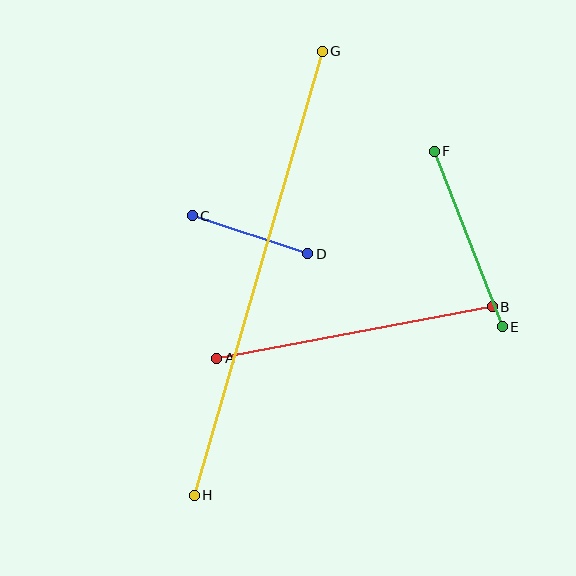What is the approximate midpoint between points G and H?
The midpoint is at approximately (258, 273) pixels.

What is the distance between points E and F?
The distance is approximately 188 pixels.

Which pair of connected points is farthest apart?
Points G and H are farthest apart.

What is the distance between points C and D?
The distance is approximately 122 pixels.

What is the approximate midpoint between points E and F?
The midpoint is at approximately (468, 239) pixels.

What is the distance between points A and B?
The distance is approximately 280 pixels.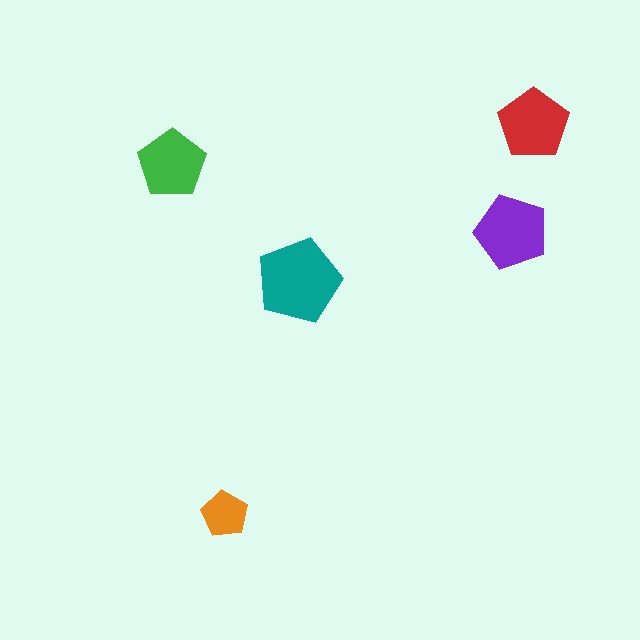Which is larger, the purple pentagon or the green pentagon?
The purple one.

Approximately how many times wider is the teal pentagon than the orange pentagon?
About 2 times wider.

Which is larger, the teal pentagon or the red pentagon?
The teal one.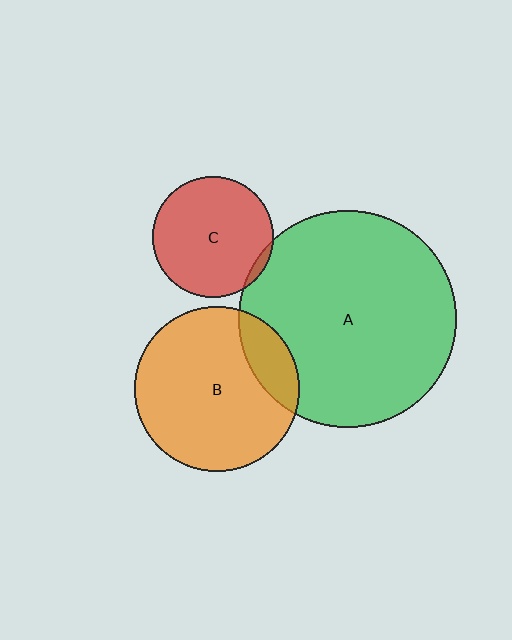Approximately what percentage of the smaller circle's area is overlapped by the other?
Approximately 15%.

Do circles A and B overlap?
Yes.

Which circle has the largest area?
Circle A (green).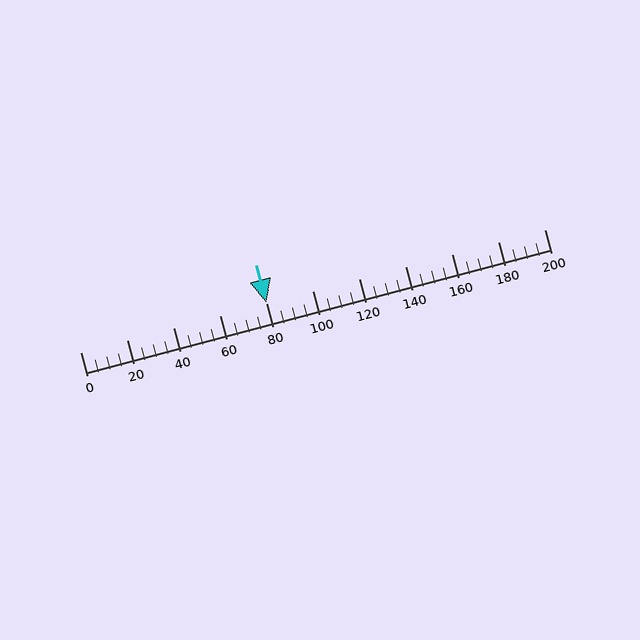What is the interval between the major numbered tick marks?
The major tick marks are spaced 20 units apart.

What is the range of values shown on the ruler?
The ruler shows values from 0 to 200.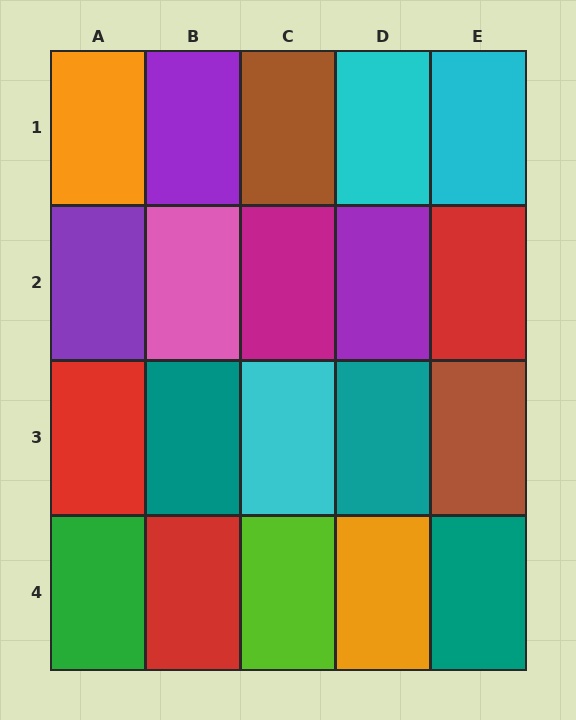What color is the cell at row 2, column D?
Purple.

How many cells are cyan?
3 cells are cyan.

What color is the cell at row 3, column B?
Teal.